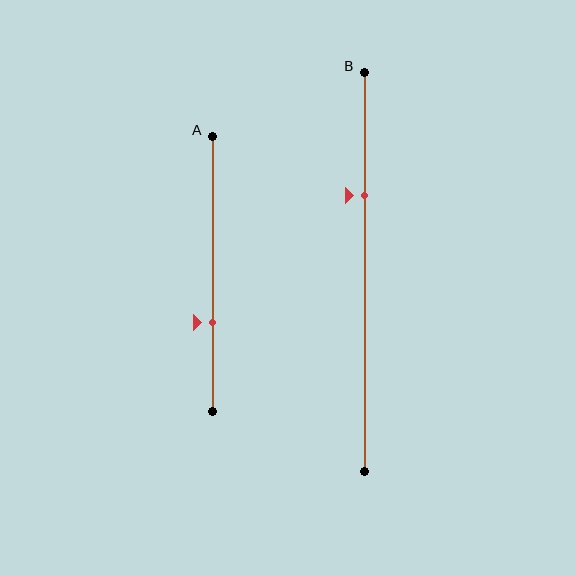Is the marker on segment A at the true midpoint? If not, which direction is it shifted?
No, the marker on segment A is shifted downward by about 18% of the segment length.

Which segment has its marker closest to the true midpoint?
Segment A has its marker closest to the true midpoint.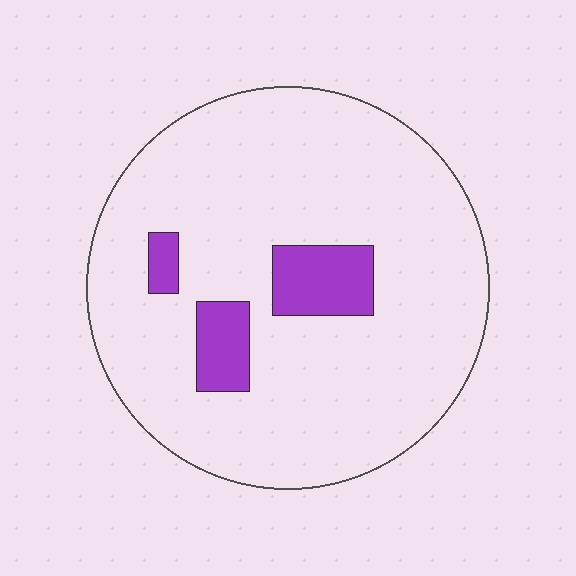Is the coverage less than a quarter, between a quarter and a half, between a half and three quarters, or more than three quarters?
Less than a quarter.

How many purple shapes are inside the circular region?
3.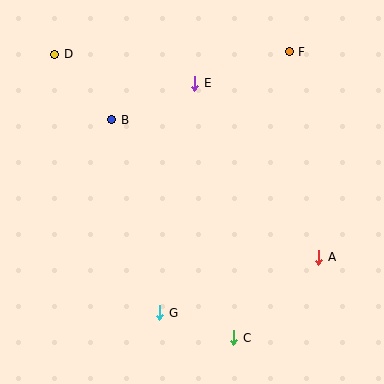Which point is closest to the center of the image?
Point B at (112, 120) is closest to the center.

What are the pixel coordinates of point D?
Point D is at (55, 54).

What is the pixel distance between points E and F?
The distance between E and F is 100 pixels.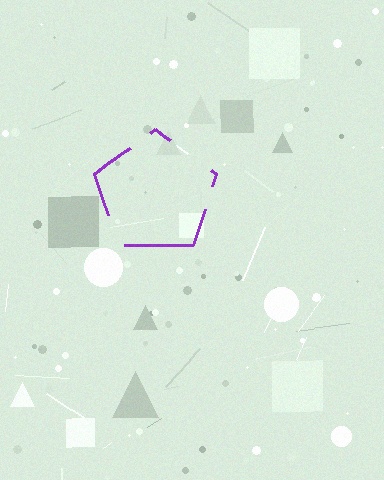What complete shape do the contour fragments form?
The contour fragments form a pentagon.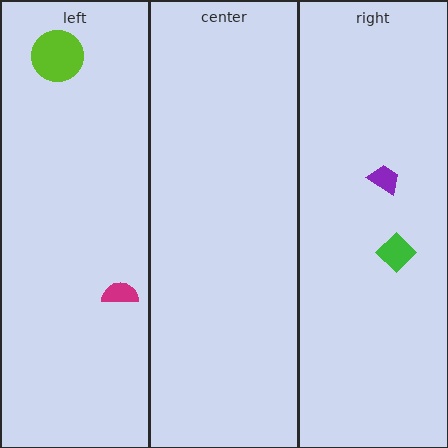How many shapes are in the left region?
2.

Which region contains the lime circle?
The left region.